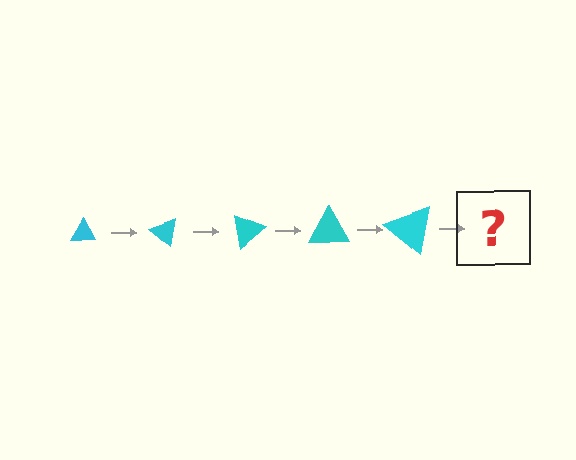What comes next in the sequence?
The next element should be a triangle, larger than the previous one and rotated 200 degrees from the start.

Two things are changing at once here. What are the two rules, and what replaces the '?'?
The two rules are that the triangle grows larger each step and it rotates 40 degrees each step. The '?' should be a triangle, larger than the previous one and rotated 200 degrees from the start.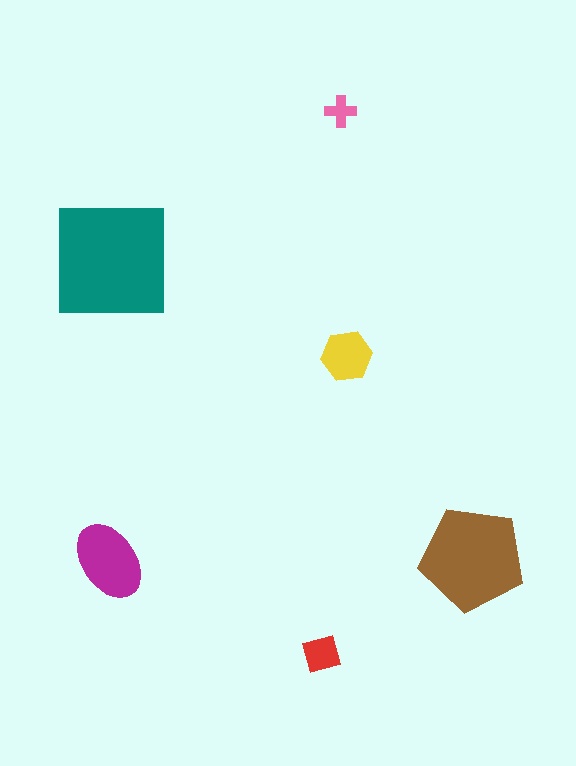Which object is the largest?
The teal square.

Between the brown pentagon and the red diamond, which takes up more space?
The brown pentagon.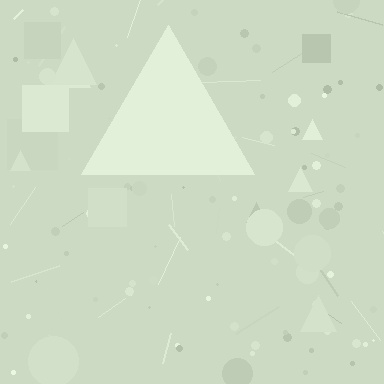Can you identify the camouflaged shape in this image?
The camouflaged shape is a triangle.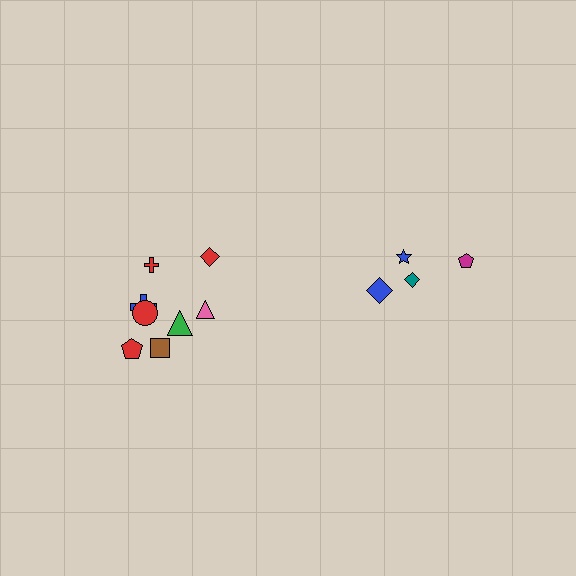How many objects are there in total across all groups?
There are 12 objects.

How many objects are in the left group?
There are 8 objects.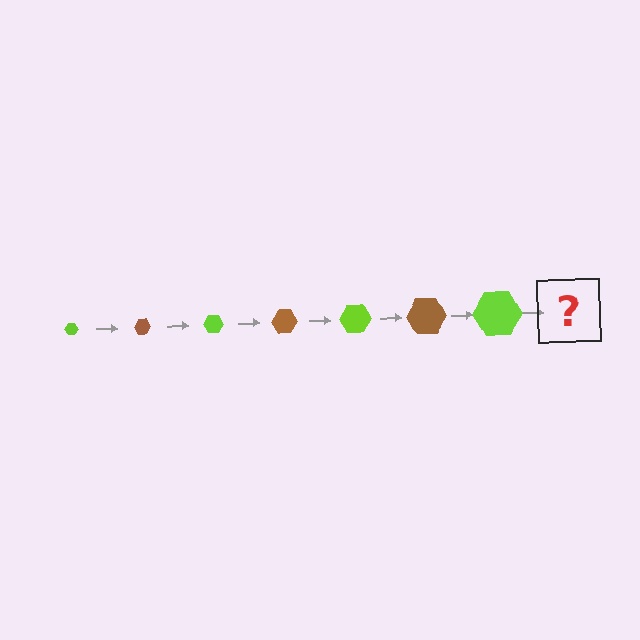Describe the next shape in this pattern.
It should be a brown hexagon, larger than the previous one.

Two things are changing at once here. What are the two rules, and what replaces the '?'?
The two rules are that the hexagon grows larger each step and the color cycles through lime and brown. The '?' should be a brown hexagon, larger than the previous one.